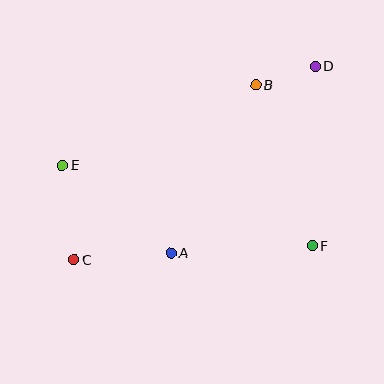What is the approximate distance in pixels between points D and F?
The distance between D and F is approximately 180 pixels.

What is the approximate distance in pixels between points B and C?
The distance between B and C is approximately 252 pixels.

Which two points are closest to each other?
Points B and D are closest to each other.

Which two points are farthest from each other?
Points C and D are farthest from each other.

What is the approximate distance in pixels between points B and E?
The distance between B and E is approximately 210 pixels.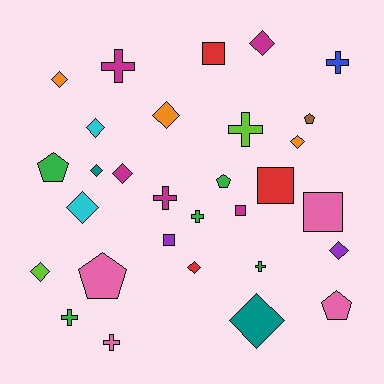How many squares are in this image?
There are 5 squares.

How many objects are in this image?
There are 30 objects.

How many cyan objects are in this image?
There are 2 cyan objects.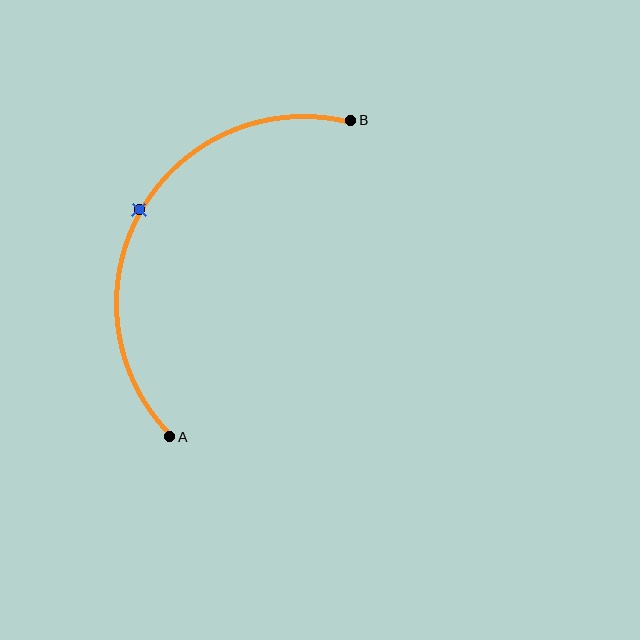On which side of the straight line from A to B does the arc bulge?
The arc bulges to the left of the straight line connecting A and B.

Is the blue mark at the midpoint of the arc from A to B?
Yes. The blue mark lies on the arc at equal arc-length from both A and B — it is the arc midpoint.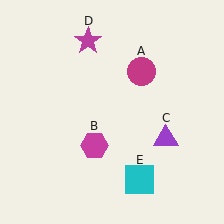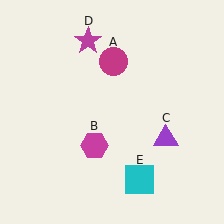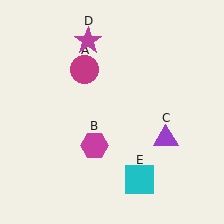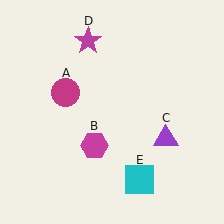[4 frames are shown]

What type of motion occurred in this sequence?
The magenta circle (object A) rotated counterclockwise around the center of the scene.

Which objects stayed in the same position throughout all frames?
Magenta hexagon (object B) and purple triangle (object C) and magenta star (object D) and cyan square (object E) remained stationary.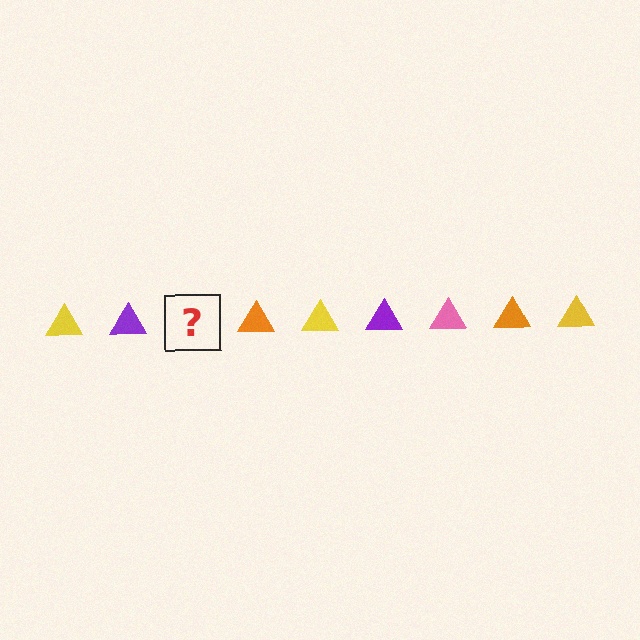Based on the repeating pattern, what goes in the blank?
The blank should be a pink triangle.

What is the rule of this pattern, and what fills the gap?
The rule is that the pattern cycles through yellow, purple, pink, orange triangles. The gap should be filled with a pink triangle.